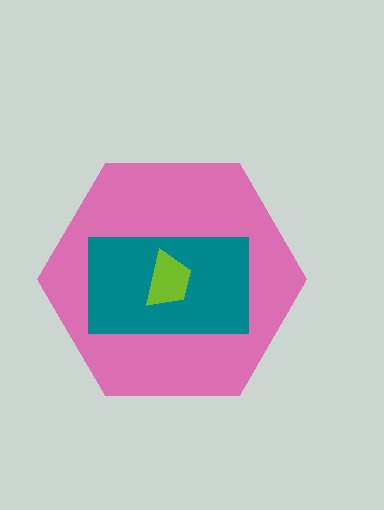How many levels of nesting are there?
3.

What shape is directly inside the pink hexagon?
The teal rectangle.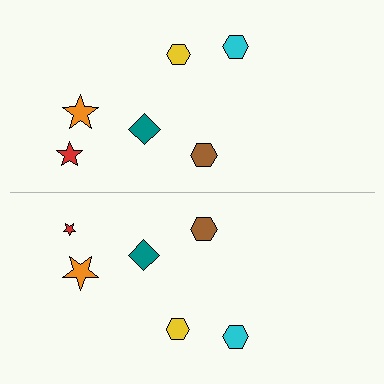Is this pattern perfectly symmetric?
No, the pattern is not perfectly symmetric. The red star on the bottom side has a different size than its mirror counterpart.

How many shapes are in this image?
There are 12 shapes in this image.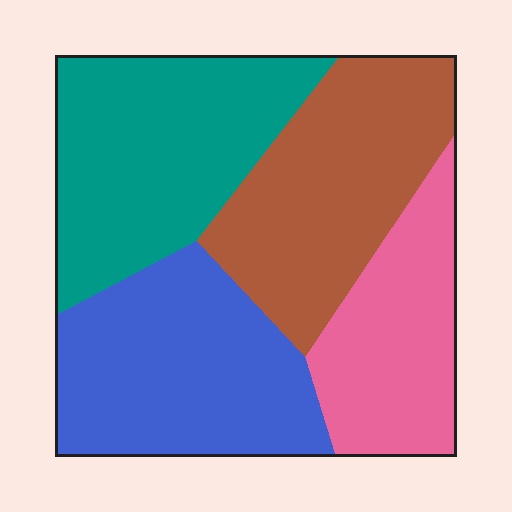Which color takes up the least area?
Pink, at roughly 20%.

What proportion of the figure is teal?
Teal takes up between a sixth and a third of the figure.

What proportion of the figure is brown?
Brown covers about 25% of the figure.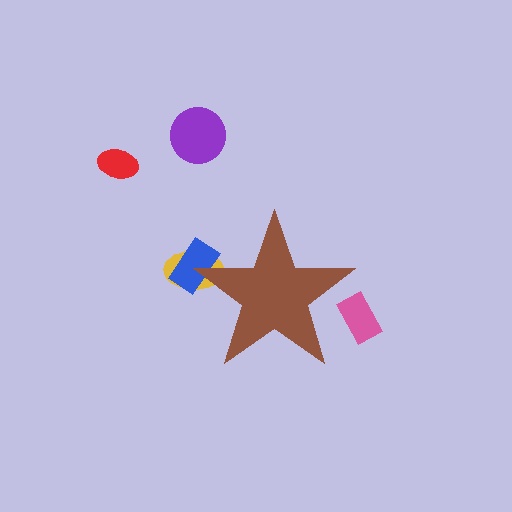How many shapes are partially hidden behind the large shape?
3 shapes are partially hidden.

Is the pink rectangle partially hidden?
Yes, the pink rectangle is partially hidden behind the brown star.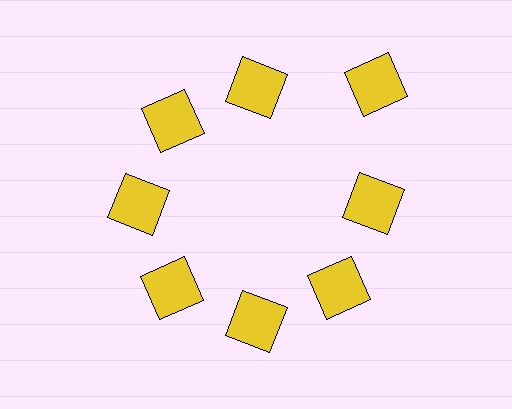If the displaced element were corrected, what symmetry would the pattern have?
It would have 8-fold rotational symmetry — the pattern would map onto itself every 45 degrees.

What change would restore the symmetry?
The symmetry would be restored by moving it inward, back onto the ring so that all 8 squares sit at equal angles and equal distance from the center.